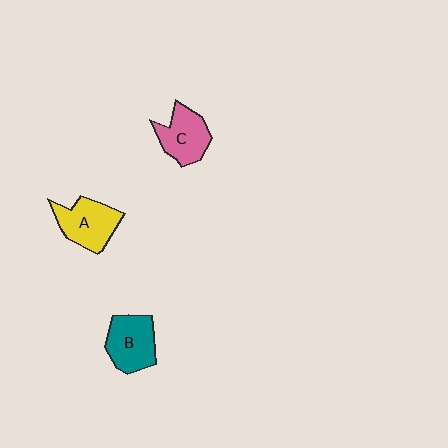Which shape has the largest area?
Shape A (yellow).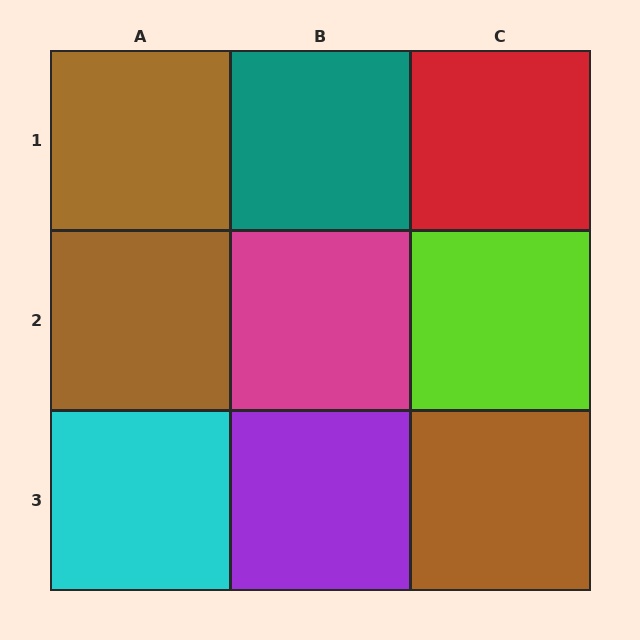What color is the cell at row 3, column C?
Brown.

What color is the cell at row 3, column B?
Purple.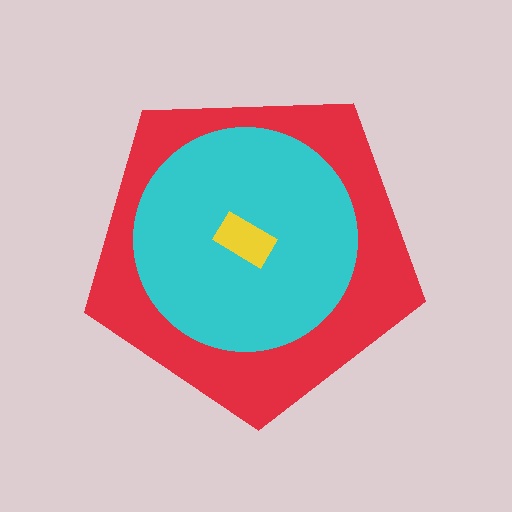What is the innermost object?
The yellow rectangle.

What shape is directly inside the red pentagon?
The cyan circle.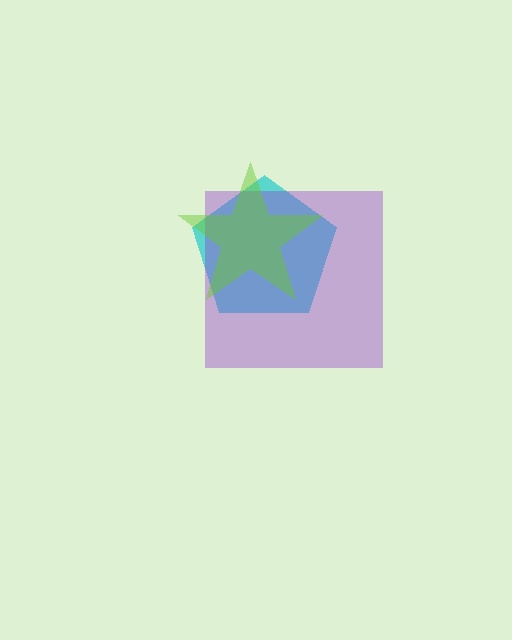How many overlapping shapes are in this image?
There are 3 overlapping shapes in the image.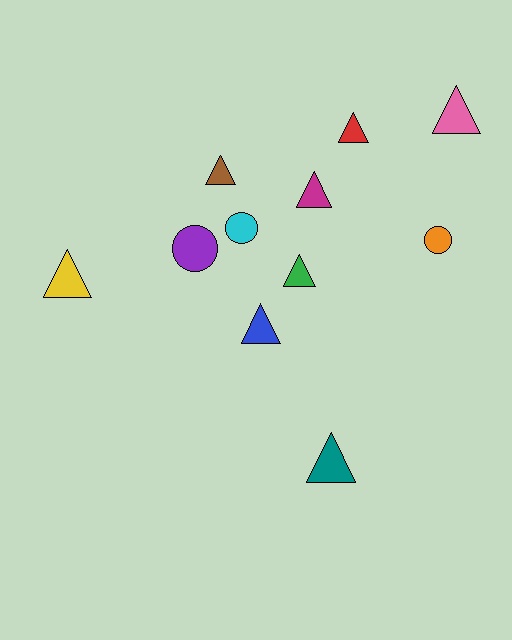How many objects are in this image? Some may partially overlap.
There are 11 objects.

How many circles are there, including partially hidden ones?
There are 3 circles.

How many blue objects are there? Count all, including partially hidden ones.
There is 1 blue object.